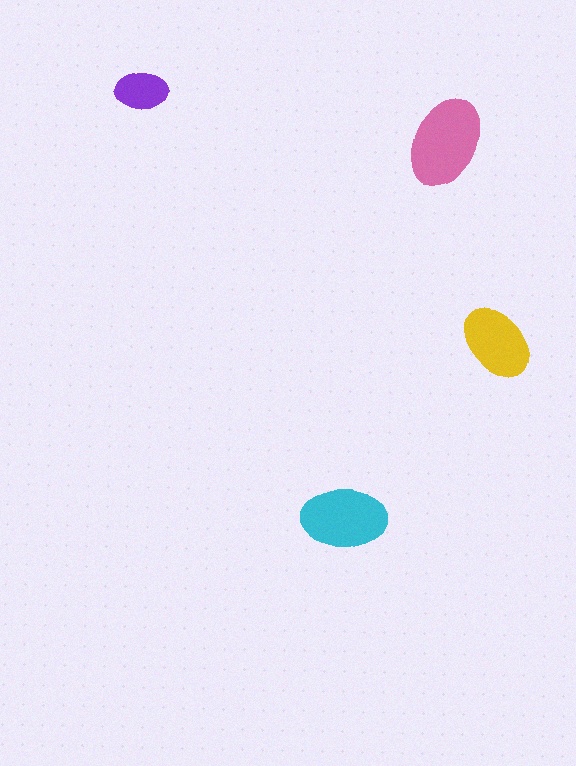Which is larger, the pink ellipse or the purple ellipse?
The pink one.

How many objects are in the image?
There are 4 objects in the image.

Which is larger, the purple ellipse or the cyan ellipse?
The cyan one.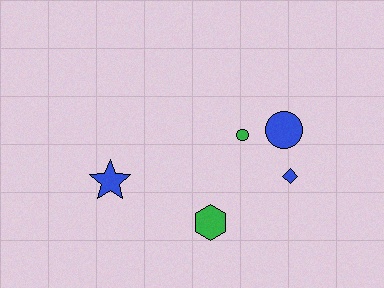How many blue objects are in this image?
There are 3 blue objects.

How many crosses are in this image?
There are no crosses.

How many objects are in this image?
There are 5 objects.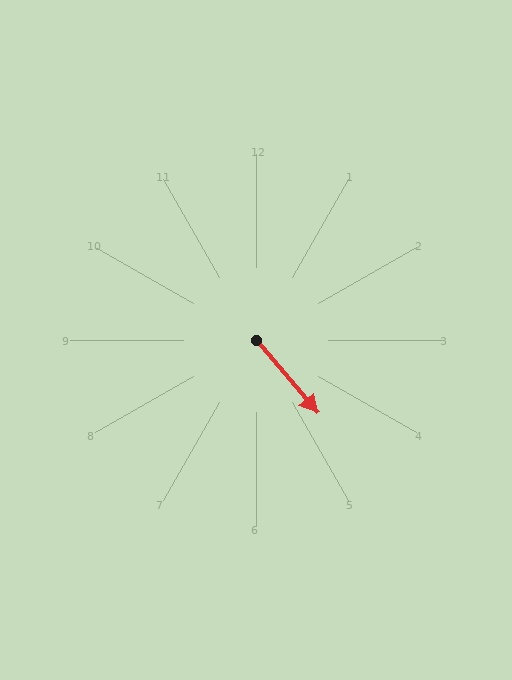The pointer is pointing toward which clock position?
Roughly 5 o'clock.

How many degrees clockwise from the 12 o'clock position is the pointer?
Approximately 140 degrees.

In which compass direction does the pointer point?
Southeast.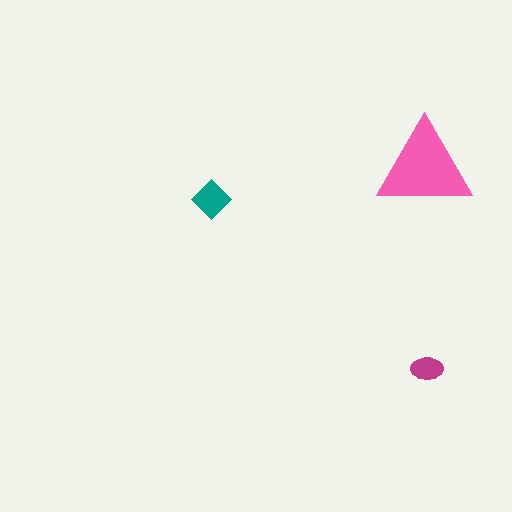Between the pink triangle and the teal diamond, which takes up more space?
The pink triangle.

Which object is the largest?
The pink triangle.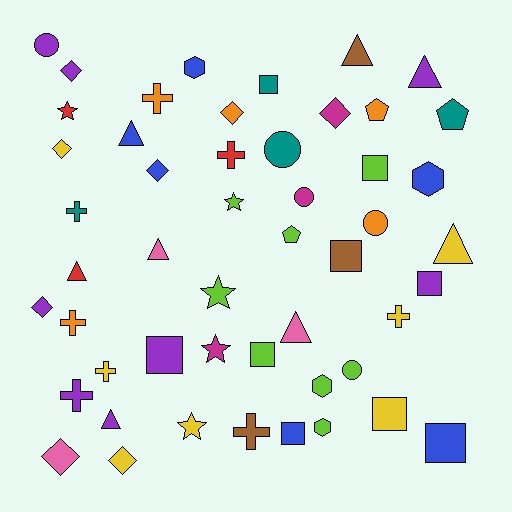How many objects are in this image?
There are 50 objects.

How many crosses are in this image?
There are 8 crosses.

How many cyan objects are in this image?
There are no cyan objects.